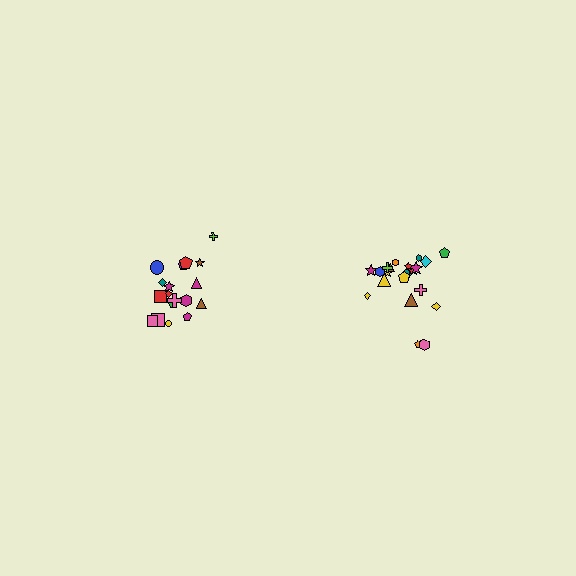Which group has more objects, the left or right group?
The right group.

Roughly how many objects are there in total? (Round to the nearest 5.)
Roughly 40 objects in total.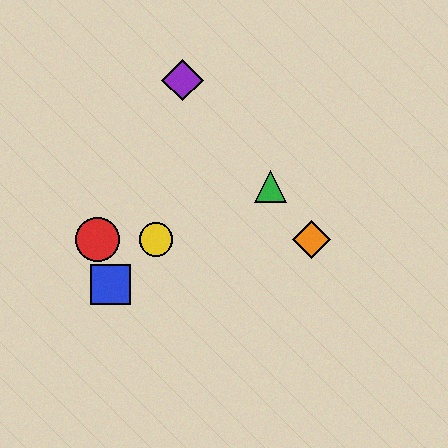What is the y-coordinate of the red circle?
The red circle is at y≈239.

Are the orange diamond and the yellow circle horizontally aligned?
Yes, both are at y≈239.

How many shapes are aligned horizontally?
3 shapes (the red circle, the yellow circle, the orange diamond) are aligned horizontally.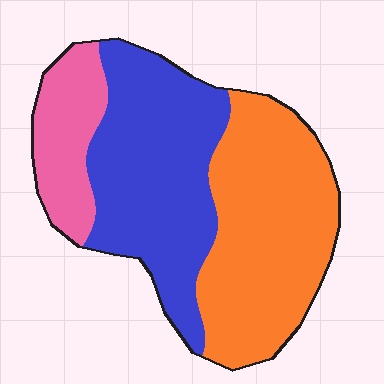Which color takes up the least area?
Pink, at roughly 15%.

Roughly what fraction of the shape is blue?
Blue covers 41% of the shape.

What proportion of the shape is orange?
Orange covers about 45% of the shape.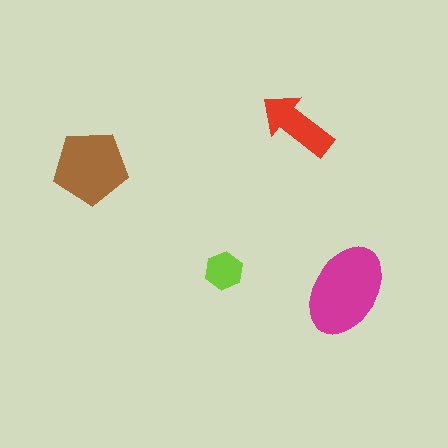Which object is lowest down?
The magenta ellipse is bottommost.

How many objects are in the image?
There are 4 objects in the image.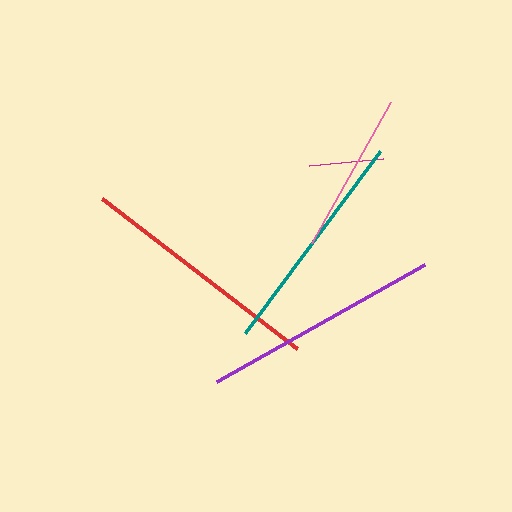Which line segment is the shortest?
The magenta line is the shortest at approximately 75 pixels.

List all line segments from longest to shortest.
From longest to shortest: red, purple, teal, pink, magenta.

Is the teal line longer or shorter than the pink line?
The teal line is longer than the pink line.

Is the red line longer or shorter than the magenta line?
The red line is longer than the magenta line.